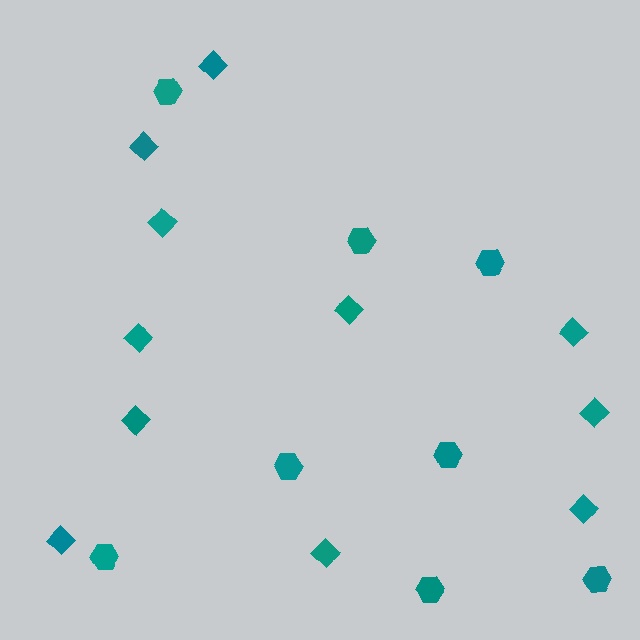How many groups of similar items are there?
There are 2 groups: one group of hexagons (8) and one group of diamonds (11).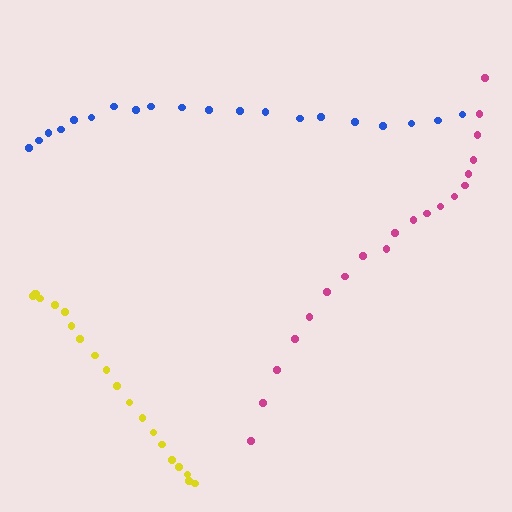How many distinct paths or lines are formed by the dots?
There are 3 distinct paths.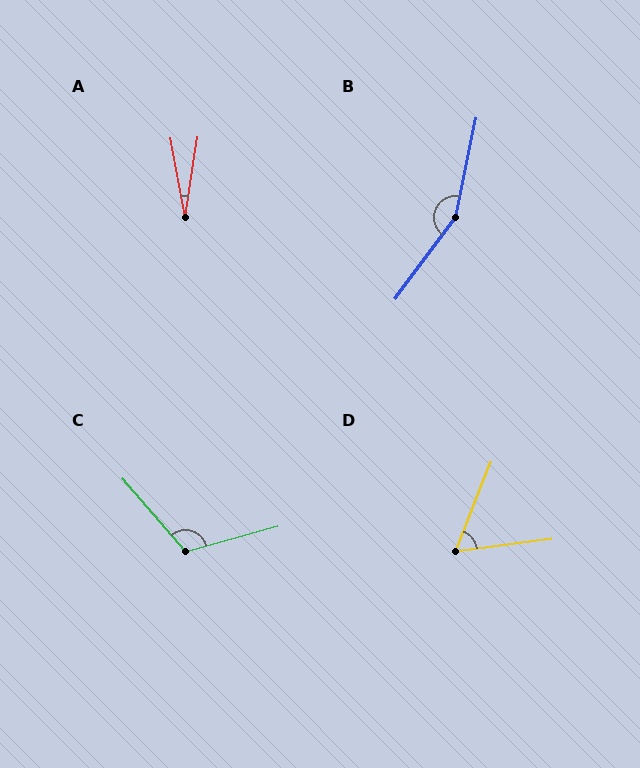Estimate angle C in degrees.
Approximately 116 degrees.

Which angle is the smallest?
A, at approximately 19 degrees.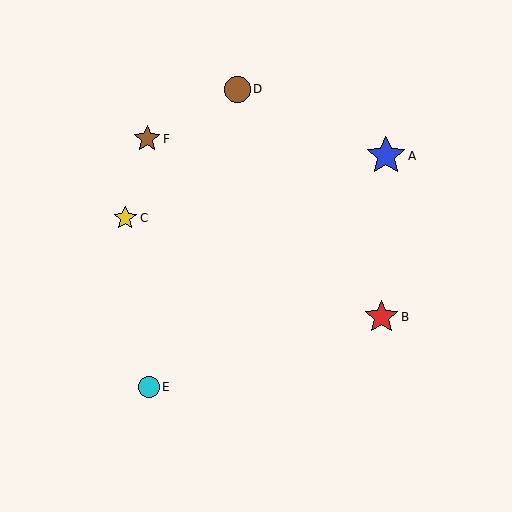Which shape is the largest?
The blue star (labeled A) is the largest.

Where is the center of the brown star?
The center of the brown star is at (147, 139).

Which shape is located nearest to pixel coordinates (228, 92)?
The brown circle (labeled D) at (237, 89) is nearest to that location.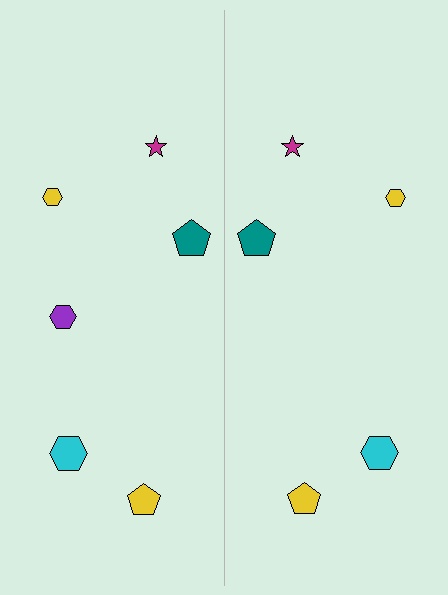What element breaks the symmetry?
A purple hexagon is missing from the right side.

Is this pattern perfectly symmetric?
No, the pattern is not perfectly symmetric. A purple hexagon is missing from the right side.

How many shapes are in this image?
There are 11 shapes in this image.